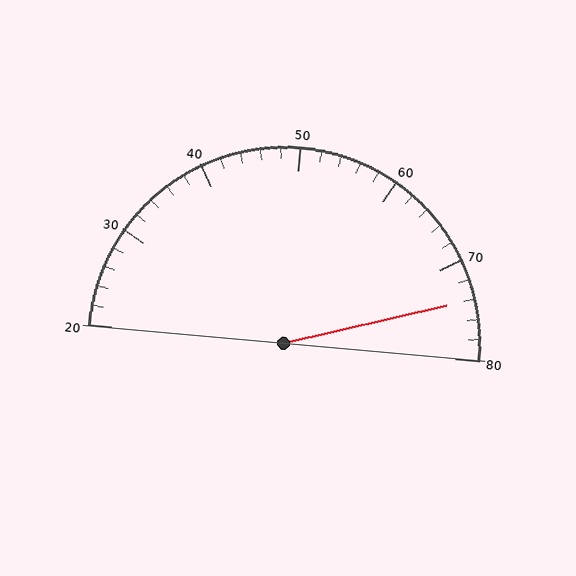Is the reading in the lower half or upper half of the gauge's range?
The reading is in the upper half of the range (20 to 80).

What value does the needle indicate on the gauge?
The needle indicates approximately 74.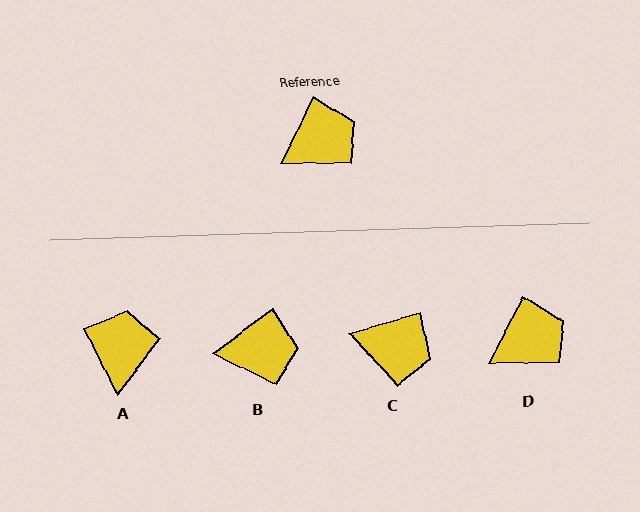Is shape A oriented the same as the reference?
No, it is off by about 54 degrees.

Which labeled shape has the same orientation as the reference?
D.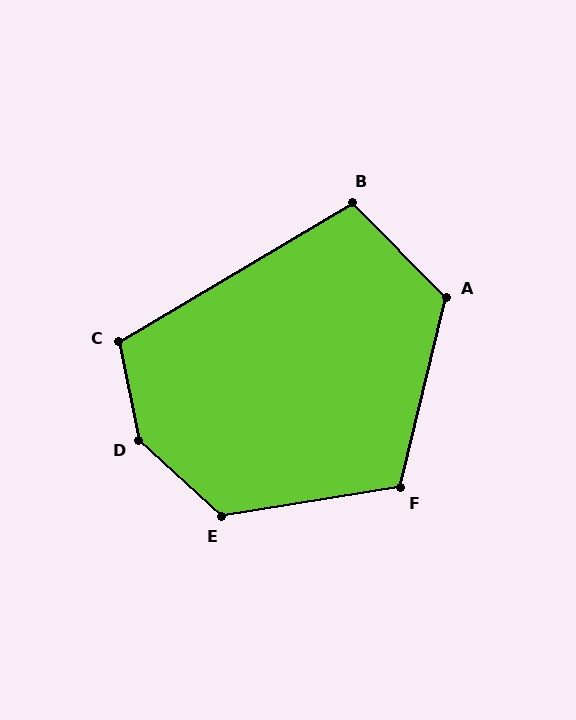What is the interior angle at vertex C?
Approximately 110 degrees (obtuse).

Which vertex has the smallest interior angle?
B, at approximately 104 degrees.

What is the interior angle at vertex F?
Approximately 113 degrees (obtuse).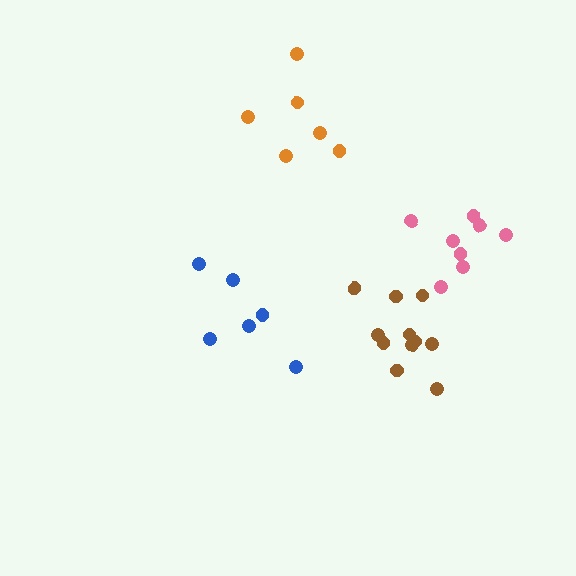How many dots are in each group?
Group 1: 8 dots, Group 2: 11 dots, Group 3: 6 dots, Group 4: 6 dots (31 total).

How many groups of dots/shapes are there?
There are 4 groups.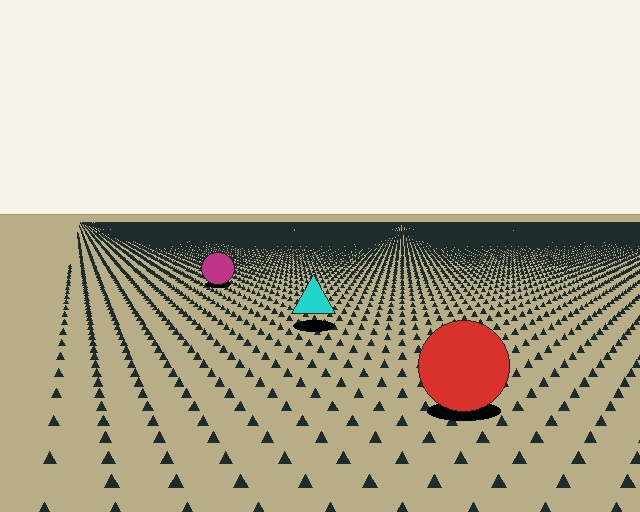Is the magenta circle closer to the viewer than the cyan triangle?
No. The cyan triangle is closer — you can tell from the texture gradient: the ground texture is coarser near it.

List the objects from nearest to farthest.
From nearest to farthest: the red circle, the cyan triangle, the magenta circle.